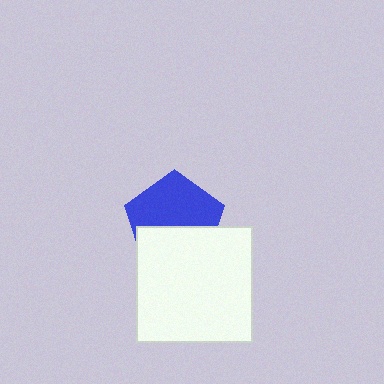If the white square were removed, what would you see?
You would see the complete blue pentagon.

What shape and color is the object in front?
The object in front is a white square.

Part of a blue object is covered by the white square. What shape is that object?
It is a pentagon.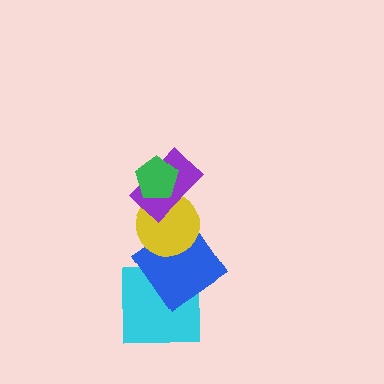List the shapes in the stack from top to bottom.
From top to bottom: the green pentagon, the purple rectangle, the yellow circle, the blue diamond, the cyan square.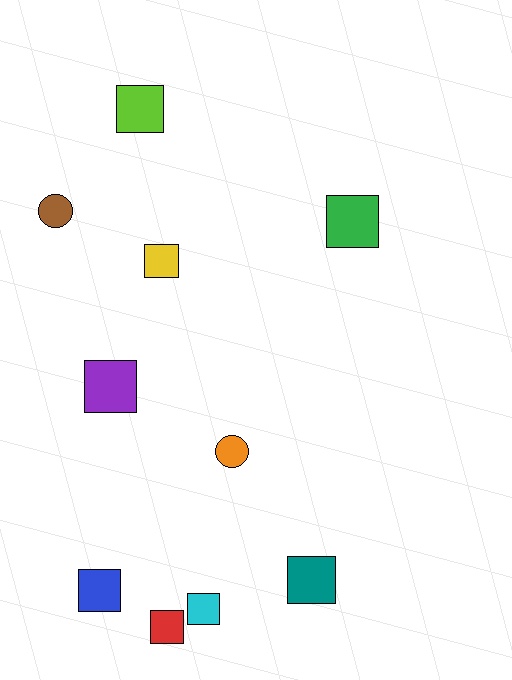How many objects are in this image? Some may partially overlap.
There are 10 objects.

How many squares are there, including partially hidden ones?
There are 8 squares.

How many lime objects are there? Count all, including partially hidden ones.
There is 1 lime object.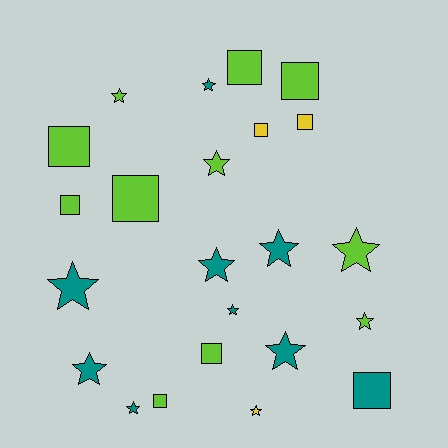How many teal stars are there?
There are 8 teal stars.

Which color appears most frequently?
Lime, with 11 objects.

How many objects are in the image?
There are 23 objects.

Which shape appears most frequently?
Star, with 13 objects.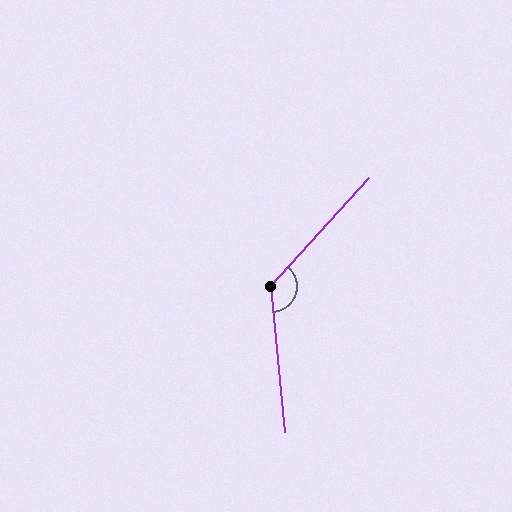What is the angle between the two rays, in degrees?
Approximately 133 degrees.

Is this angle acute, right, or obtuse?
It is obtuse.